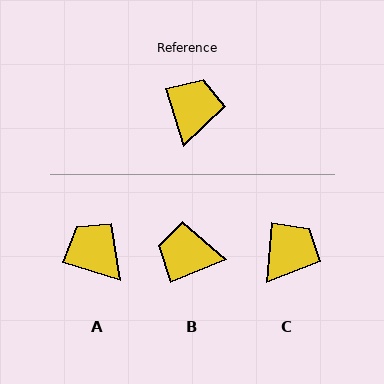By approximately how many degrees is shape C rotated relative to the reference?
Approximately 22 degrees clockwise.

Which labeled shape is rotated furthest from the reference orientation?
B, about 95 degrees away.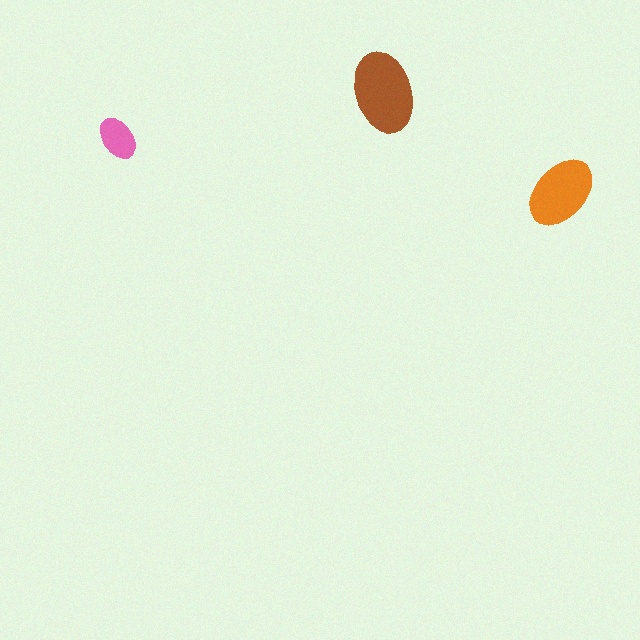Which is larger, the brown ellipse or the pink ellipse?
The brown one.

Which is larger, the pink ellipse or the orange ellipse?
The orange one.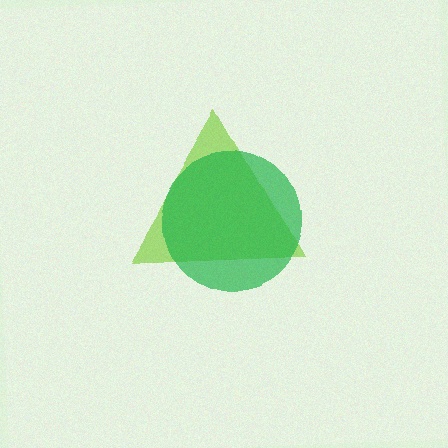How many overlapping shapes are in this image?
There are 2 overlapping shapes in the image.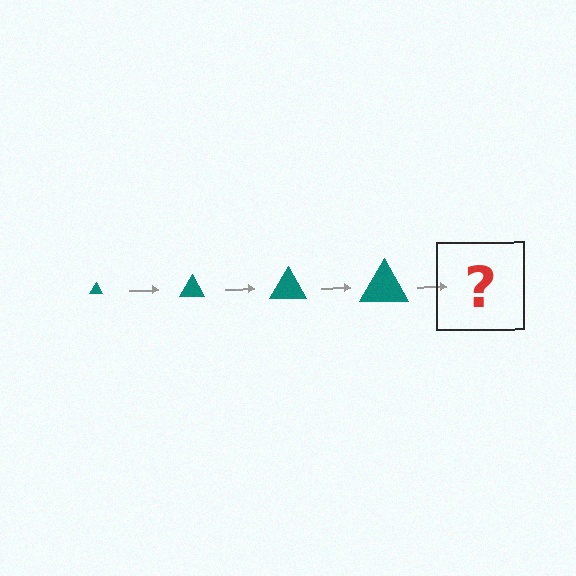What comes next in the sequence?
The next element should be a teal triangle, larger than the previous one.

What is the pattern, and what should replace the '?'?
The pattern is that the triangle gets progressively larger each step. The '?' should be a teal triangle, larger than the previous one.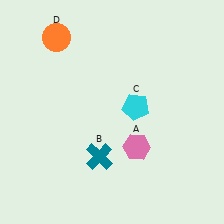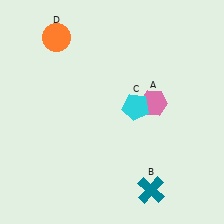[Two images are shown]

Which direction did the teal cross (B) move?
The teal cross (B) moved right.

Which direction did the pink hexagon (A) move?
The pink hexagon (A) moved up.